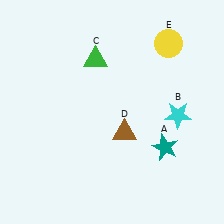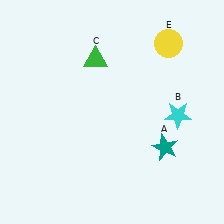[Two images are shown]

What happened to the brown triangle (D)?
The brown triangle (D) was removed in Image 2. It was in the bottom-right area of Image 1.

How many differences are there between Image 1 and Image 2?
There is 1 difference between the two images.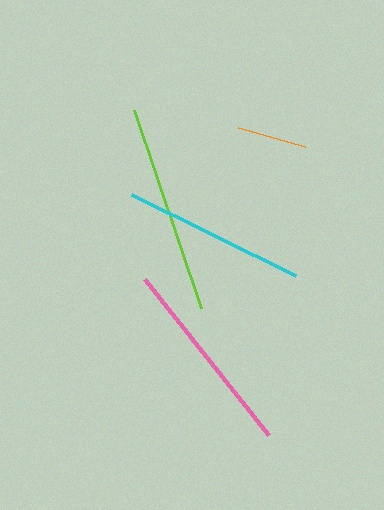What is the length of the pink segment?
The pink segment is approximately 199 pixels long.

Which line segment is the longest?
The lime line is the longest at approximately 209 pixels.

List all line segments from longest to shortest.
From longest to shortest: lime, pink, cyan, orange.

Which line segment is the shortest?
The orange line is the shortest at approximately 69 pixels.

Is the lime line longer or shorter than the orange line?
The lime line is longer than the orange line.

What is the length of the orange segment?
The orange segment is approximately 69 pixels long.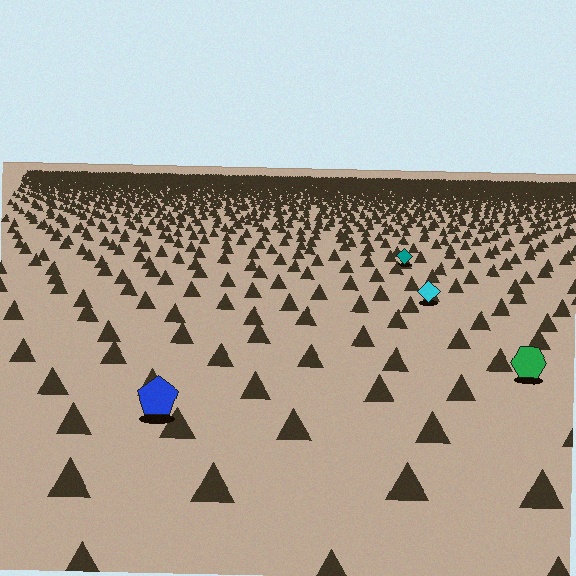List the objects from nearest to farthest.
From nearest to farthest: the blue pentagon, the green hexagon, the cyan diamond, the teal diamond.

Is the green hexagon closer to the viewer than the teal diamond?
Yes. The green hexagon is closer — you can tell from the texture gradient: the ground texture is coarser near it.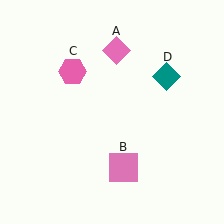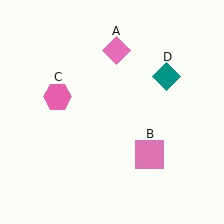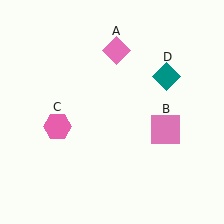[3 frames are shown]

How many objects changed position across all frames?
2 objects changed position: pink square (object B), pink hexagon (object C).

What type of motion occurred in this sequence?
The pink square (object B), pink hexagon (object C) rotated counterclockwise around the center of the scene.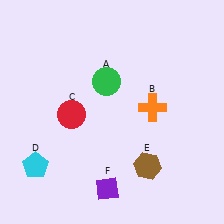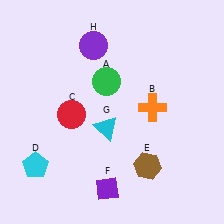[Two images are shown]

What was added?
A cyan triangle (G), a purple circle (H) were added in Image 2.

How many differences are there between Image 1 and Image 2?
There are 2 differences between the two images.